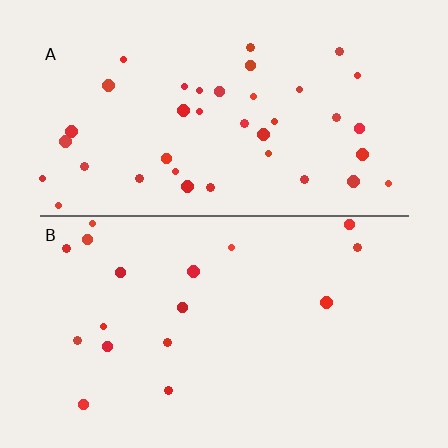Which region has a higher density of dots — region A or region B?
A (the top).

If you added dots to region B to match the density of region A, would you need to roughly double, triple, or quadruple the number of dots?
Approximately double.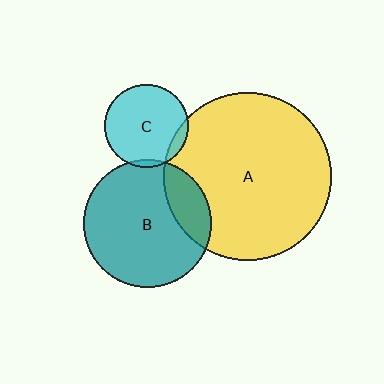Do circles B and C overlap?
Yes.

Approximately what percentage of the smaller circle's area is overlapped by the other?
Approximately 5%.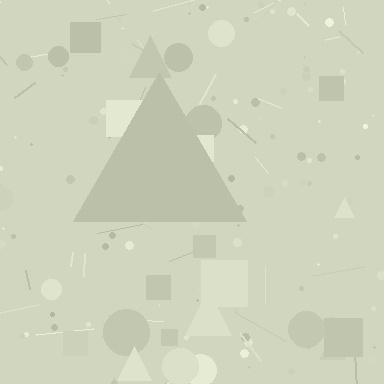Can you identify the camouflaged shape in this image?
The camouflaged shape is a triangle.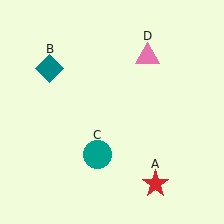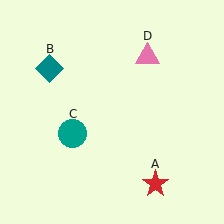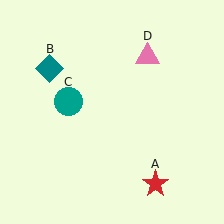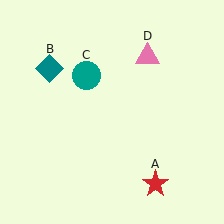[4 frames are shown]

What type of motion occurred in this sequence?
The teal circle (object C) rotated clockwise around the center of the scene.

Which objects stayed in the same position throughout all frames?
Red star (object A) and teal diamond (object B) and pink triangle (object D) remained stationary.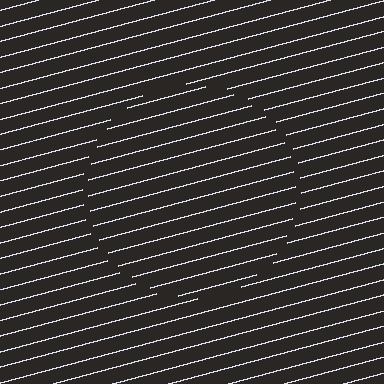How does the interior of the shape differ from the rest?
The interior of the shape contains the same grating, shifted by half a period — the contour is defined by the phase discontinuity where line-ends from the inner and outer gratings abut.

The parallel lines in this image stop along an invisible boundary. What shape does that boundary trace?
An illusory circle. The interior of the shape contains the same grating, shifted by half a period — the contour is defined by the phase discontinuity where line-ends from the inner and outer gratings abut.